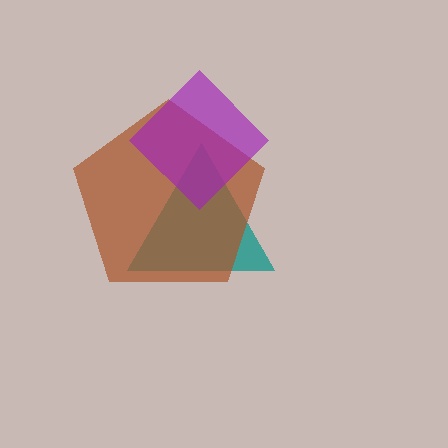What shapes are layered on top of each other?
The layered shapes are: a teal triangle, a brown pentagon, a purple diamond.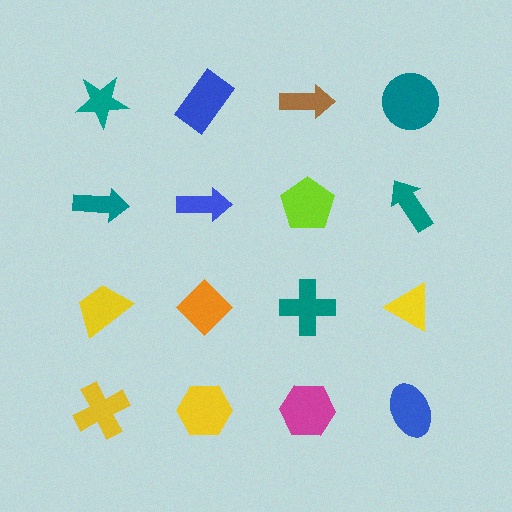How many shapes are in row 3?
4 shapes.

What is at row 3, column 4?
A yellow triangle.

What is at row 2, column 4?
A teal arrow.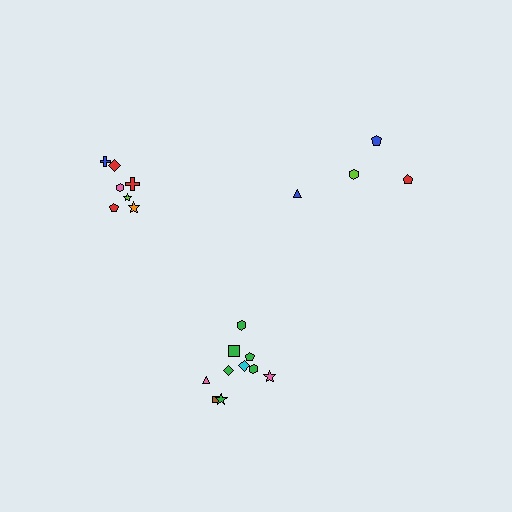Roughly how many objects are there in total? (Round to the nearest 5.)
Roughly 20 objects in total.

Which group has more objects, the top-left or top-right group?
The top-left group.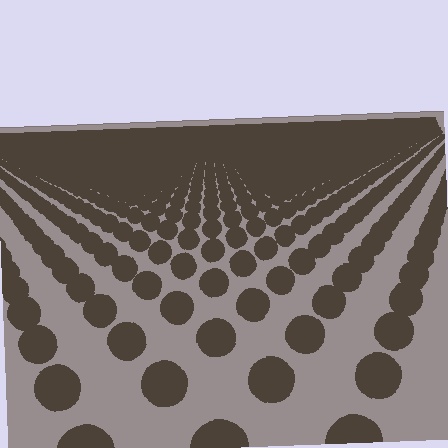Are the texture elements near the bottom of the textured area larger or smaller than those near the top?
Larger. Near the bottom, elements are closer to the viewer and appear at a bigger on-screen size.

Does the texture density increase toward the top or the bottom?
Density increases toward the top.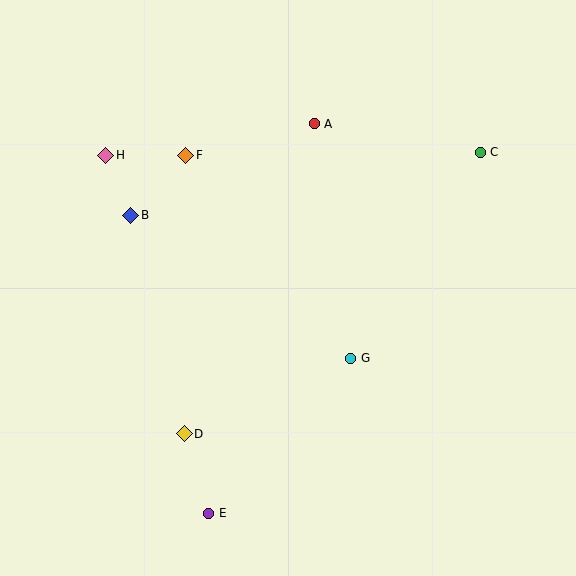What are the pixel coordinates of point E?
Point E is at (209, 513).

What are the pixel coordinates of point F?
Point F is at (186, 155).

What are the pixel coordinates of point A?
Point A is at (314, 124).